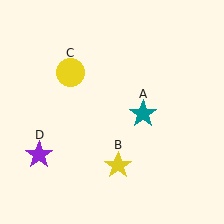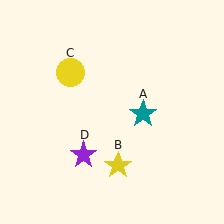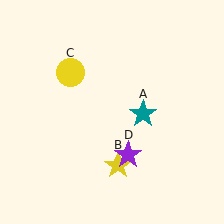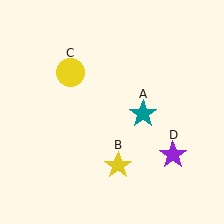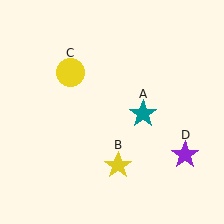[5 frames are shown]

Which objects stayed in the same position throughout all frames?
Teal star (object A) and yellow star (object B) and yellow circle (object C) remained stationary.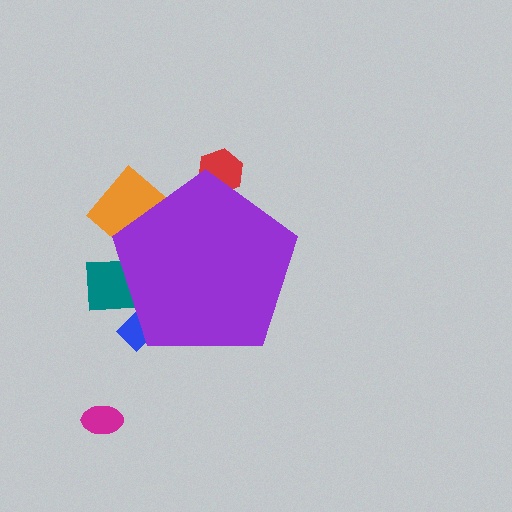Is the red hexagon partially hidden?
Yes, the red hexagon is partially hidden behind the purple pentagon.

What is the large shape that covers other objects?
A purple pentagon.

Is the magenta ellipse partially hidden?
No, the magenta ellipse is fully visible.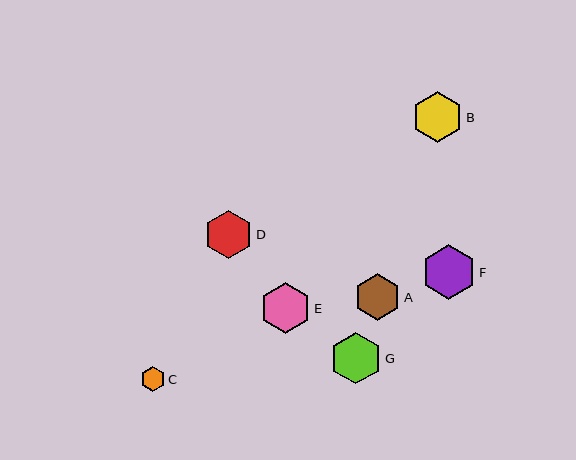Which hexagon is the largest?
Hexagon F is the largest with a size of approximately 55 pixels.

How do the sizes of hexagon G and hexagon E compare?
Hexagon G and hexagon E are approximately the same size.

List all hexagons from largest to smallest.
From largest to smallest: F, G, E, B, D, A, C.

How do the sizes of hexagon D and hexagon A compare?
Hexagon D and hexagon A are approximately the same size.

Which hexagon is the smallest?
Hexagon C is the smallest with a size of approximately 24 pixels.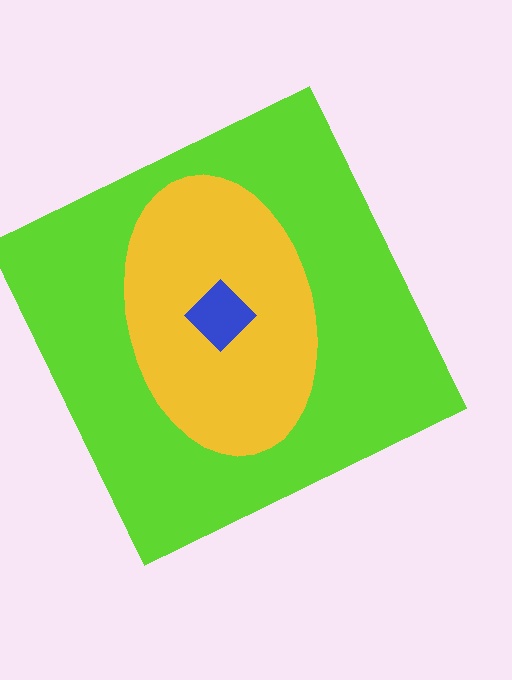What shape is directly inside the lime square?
The yellow ellipse.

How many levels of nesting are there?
3.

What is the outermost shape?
The lime square.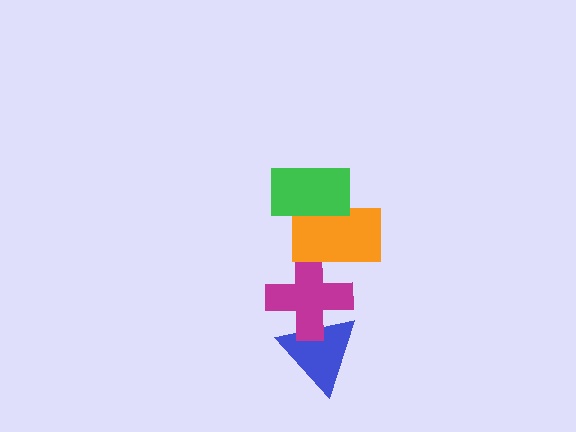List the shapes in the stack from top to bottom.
From top to bottom: the green rectangle, the orange rectangle, the magenta cross, the blue triangle.